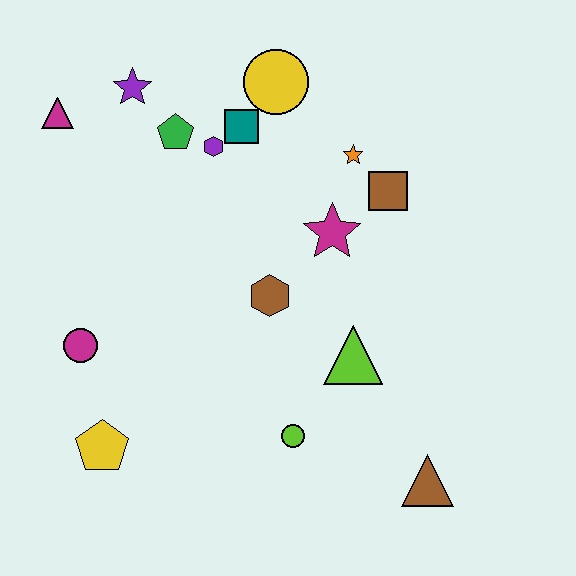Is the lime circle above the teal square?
No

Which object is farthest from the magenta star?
The yellow pentagon is farthest from the magenta star.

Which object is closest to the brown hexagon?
The magenta star is closest to the brown hexagon.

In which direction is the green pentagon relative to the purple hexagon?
The green pentagon is to the left of the purple hexagon.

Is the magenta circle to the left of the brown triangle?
Yes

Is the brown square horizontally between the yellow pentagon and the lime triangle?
No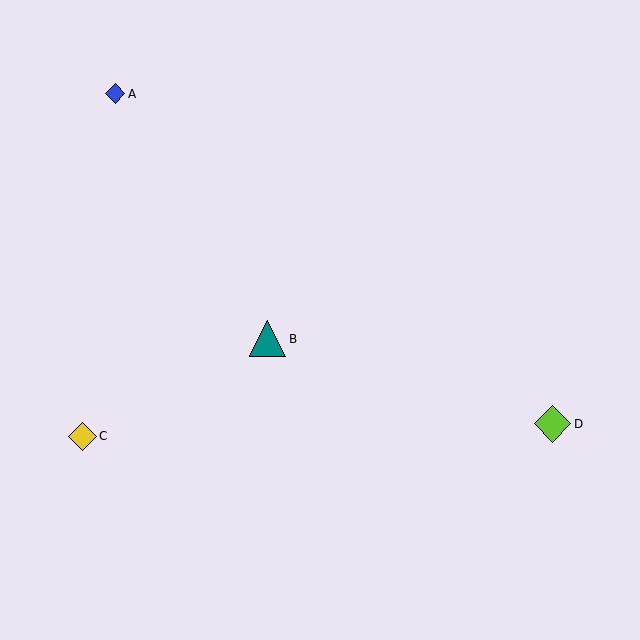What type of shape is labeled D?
Shape D is a lime diamond.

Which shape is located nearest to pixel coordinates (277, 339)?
The teal triangle (labeled B) at (268, 339) is nearest to that location.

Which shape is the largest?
The lime diamond (labeled D) is the largest.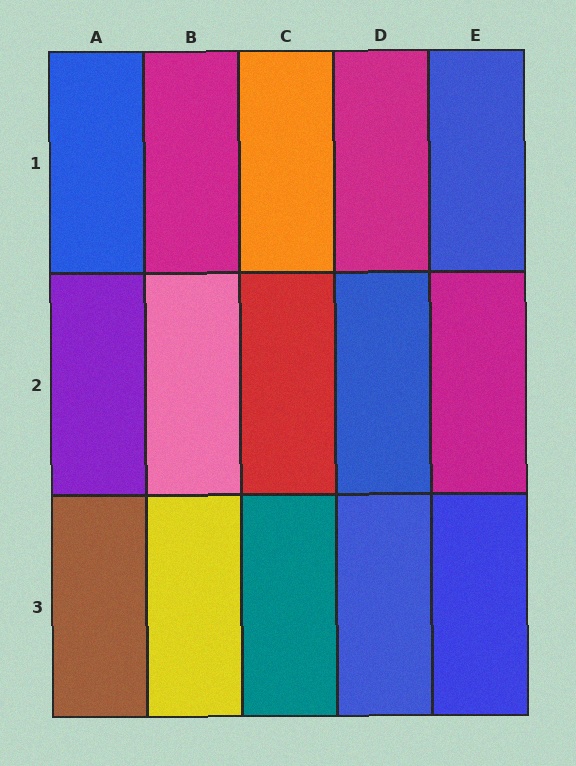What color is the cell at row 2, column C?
Red.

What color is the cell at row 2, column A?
Purple.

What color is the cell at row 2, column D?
Blue.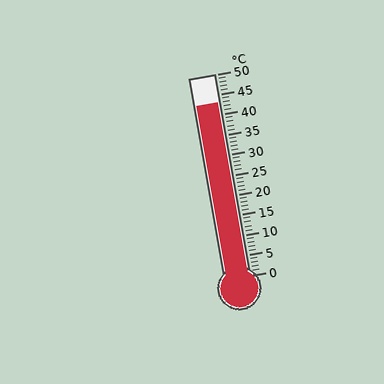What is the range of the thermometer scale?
The thermometer scale ranges from 0°C to 50°C.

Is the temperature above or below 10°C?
The temperature is above 10°C.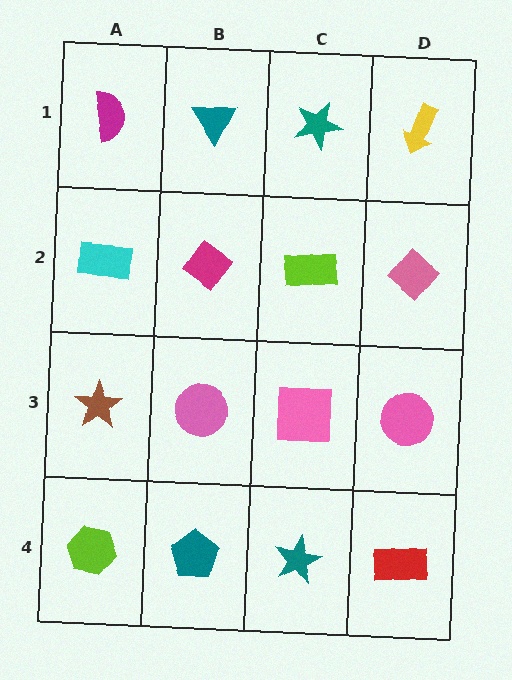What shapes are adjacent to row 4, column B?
A pink circle (row 3, column B), a lime hexagon (row 4, column A), a teal star (row 4, column C).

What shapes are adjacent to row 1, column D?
A pink diamond (row 2, column D), a teal star (row 1, column C).